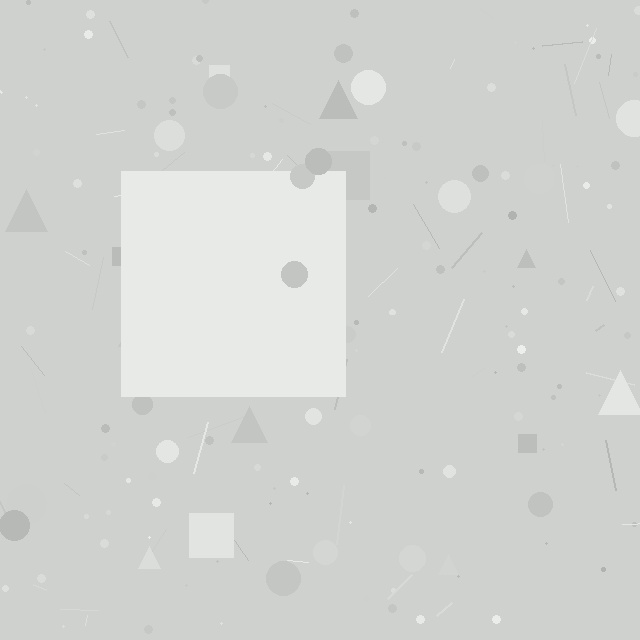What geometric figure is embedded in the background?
A square is embedded in the background.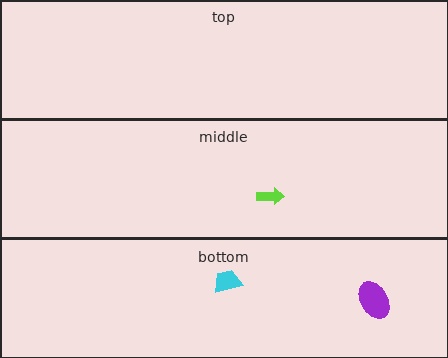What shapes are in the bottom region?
The cyan trapezoid, the purple ellipse.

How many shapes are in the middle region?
1.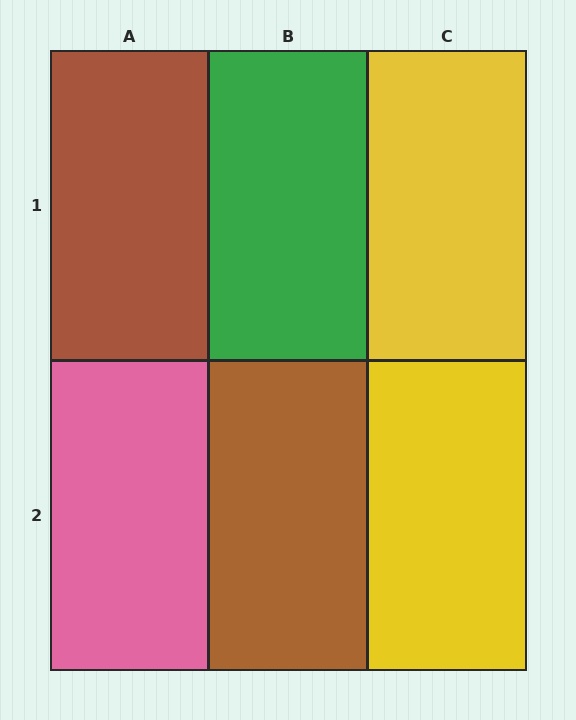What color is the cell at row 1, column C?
Yellow.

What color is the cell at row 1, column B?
Green.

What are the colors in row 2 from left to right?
Pink, brown, yellow.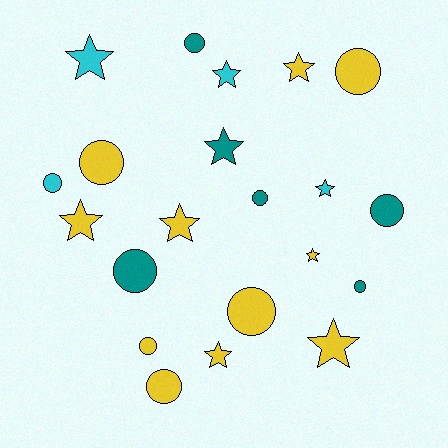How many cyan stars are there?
There are 3 cyan stars.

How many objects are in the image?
There are 21 objects.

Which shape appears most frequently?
Circle, with 11 objects.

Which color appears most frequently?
Yellow, with 11 objects.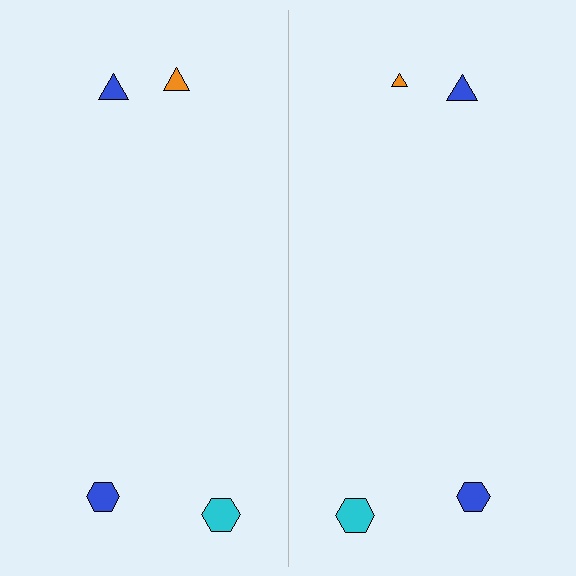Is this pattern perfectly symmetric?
No, the pattern is not perfectly symmetric. The orange triangle on the right side has a different size than its mirror counterpart.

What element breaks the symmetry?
The orange triangle on the right side has a different size than its mirror counterpart.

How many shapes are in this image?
There are 8 shapes in this image.